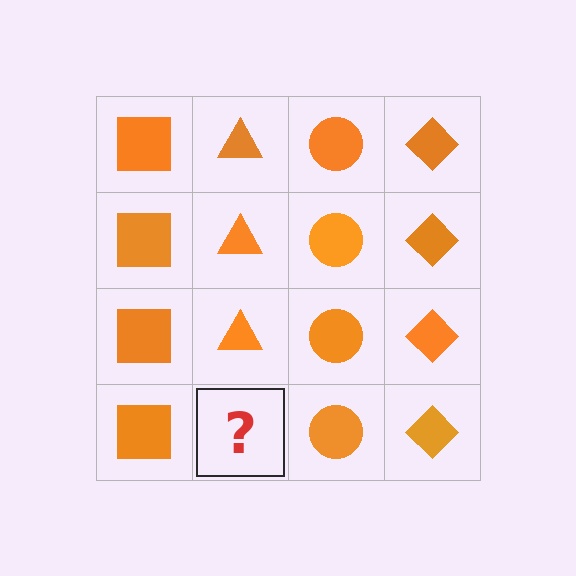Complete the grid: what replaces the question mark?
The question mark should be replaced with an orange triangle.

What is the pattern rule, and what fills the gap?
The rule is that each column has a consistent shape. The gap should be filled with an orange triangle.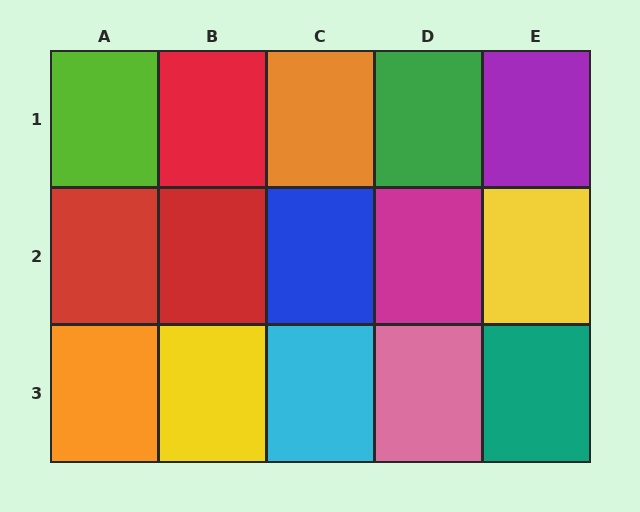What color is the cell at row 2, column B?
Red.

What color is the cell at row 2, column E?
Yellow.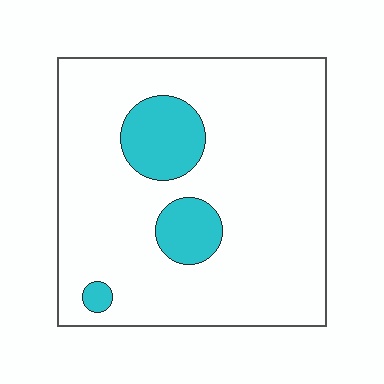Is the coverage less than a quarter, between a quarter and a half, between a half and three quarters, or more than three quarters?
Less than a quarter.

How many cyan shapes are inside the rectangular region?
3.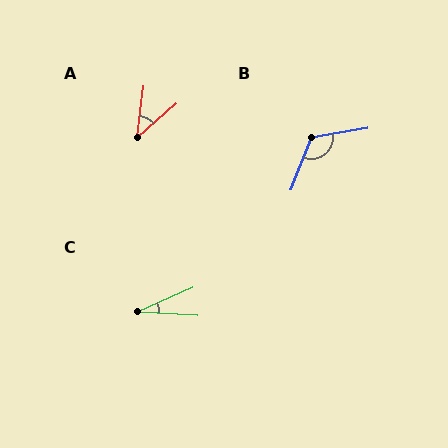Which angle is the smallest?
C, at approximately 27 degrees.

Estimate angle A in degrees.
Approximately 42 degrees.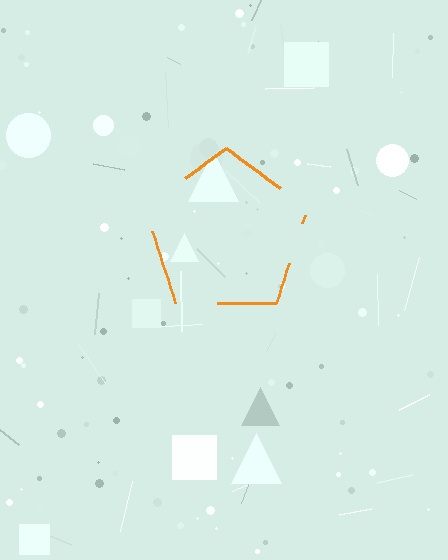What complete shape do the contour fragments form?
The contour fragments form a pentagon.